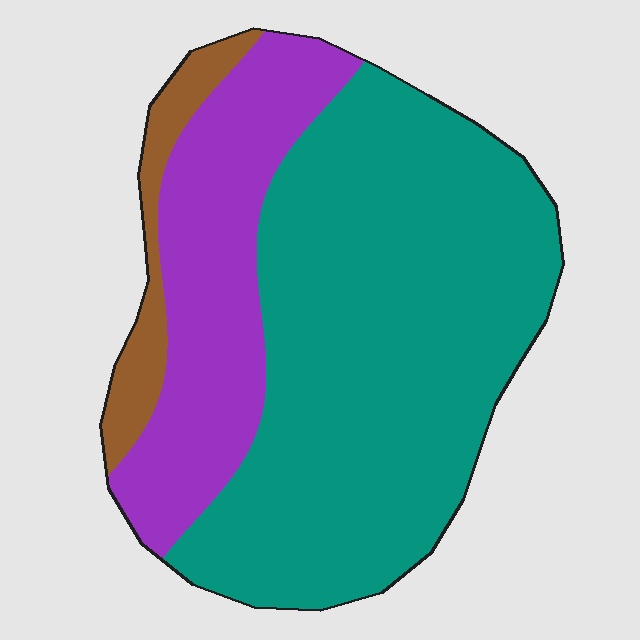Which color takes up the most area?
Teal, at roughly 65%.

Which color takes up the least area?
Brown, at roughly 10%.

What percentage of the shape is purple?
Purple covers about 25% of the shape.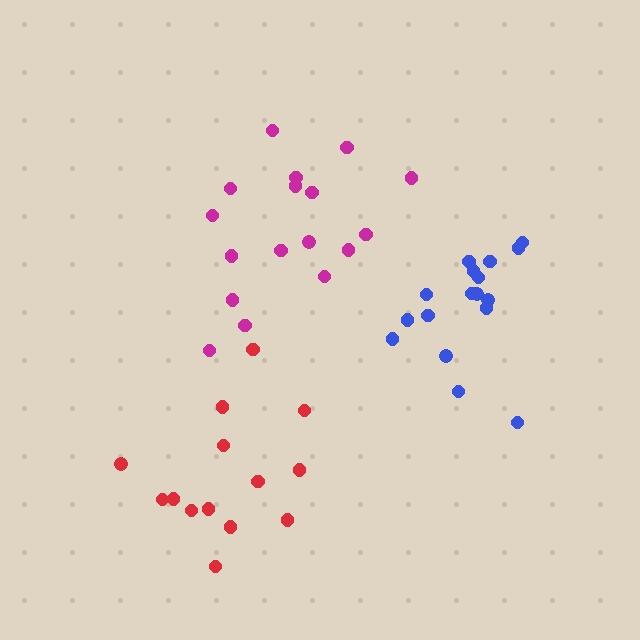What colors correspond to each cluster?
The clusters are colored: blue, magenta, red.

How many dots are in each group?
Group 1: 17 dots, Group 2: 17 dots, Group 3: 14 dots (48 total).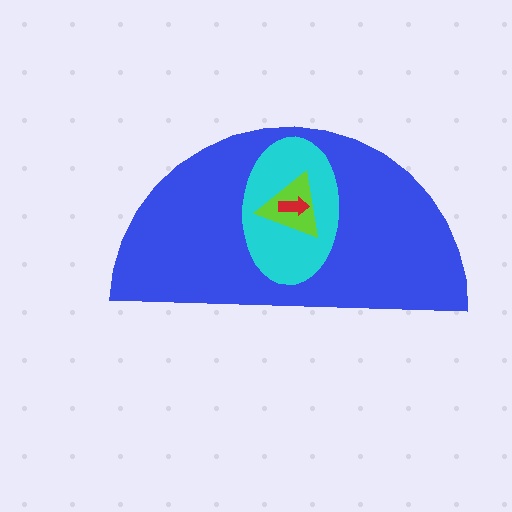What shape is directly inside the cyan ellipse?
The lime triangle.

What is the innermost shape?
The red arrow.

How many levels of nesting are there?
4.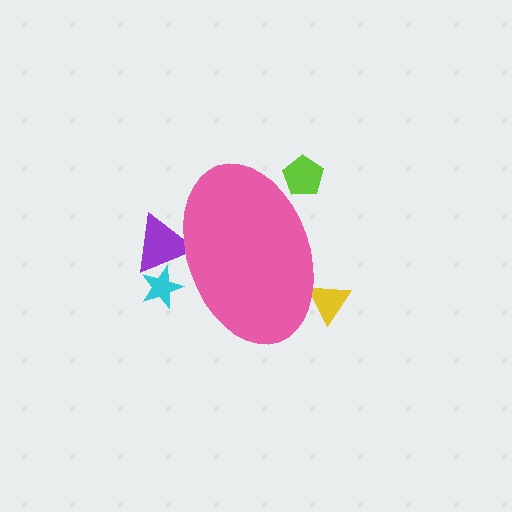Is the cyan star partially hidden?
Yes, the cyan star is partially hidden behind the pink ellipse.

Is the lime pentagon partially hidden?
Yes, the lime pentagon is partially hidden behind the pink ellipse.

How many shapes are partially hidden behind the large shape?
4 shapes are partially hidden.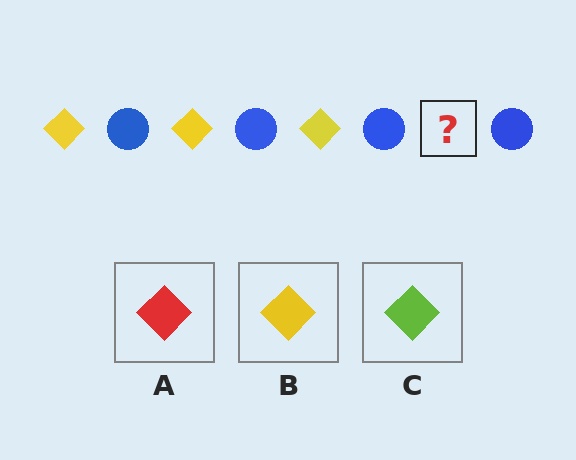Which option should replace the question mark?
Option B.